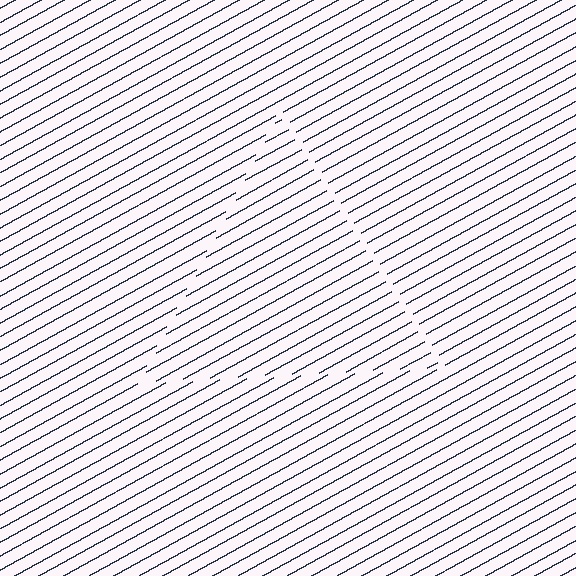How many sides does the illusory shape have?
3 sides — the line-ends trace a triangle.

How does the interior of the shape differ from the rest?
The interior of the shape contains the same grating, shifted by half a period — the contour is defined by the phase discontinuity where line-ends from the inner and outer gratings abut.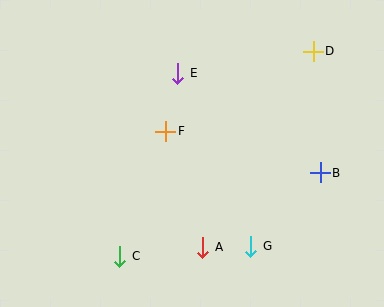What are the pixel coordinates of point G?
Point G is at (251, 246).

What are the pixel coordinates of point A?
Point A is at (203, 247).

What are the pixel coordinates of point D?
Point D is at (313, 51).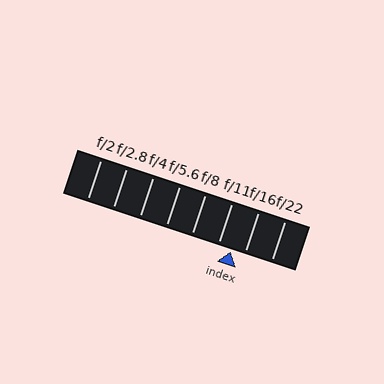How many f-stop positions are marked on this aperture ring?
There are 8 f-stop positions marked.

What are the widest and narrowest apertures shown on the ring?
The widest aperture shown is f/2 and the narrowest is f/22.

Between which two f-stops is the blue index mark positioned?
The index mark is between f/11 and f/16.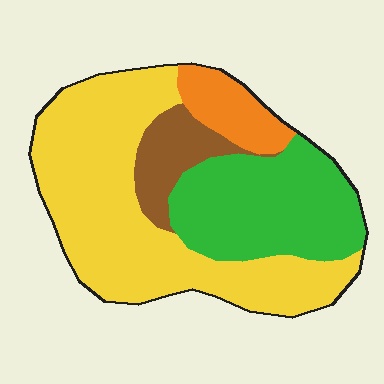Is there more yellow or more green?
Yellow.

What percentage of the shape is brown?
Brown covers roughly 10% of the shape.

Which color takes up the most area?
Yellow, at roughly 50%.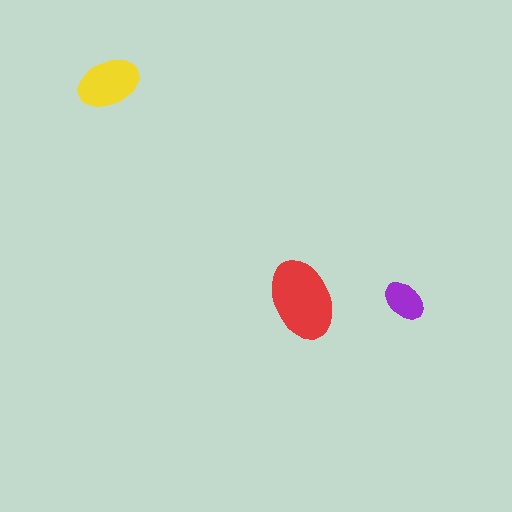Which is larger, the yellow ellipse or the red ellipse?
The red one.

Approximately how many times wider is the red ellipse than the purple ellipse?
About 2 times wider.